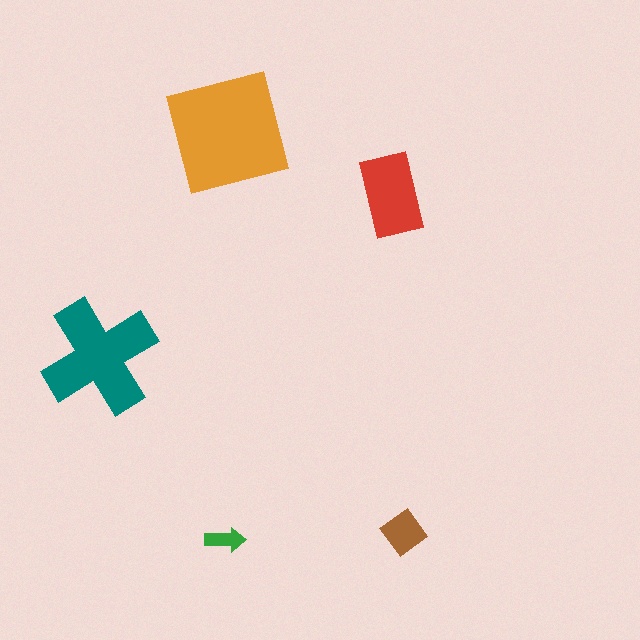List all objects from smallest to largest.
The green arrow, the brown diamond, the red rectangle, the teal cross, the orange square.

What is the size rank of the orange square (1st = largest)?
1st.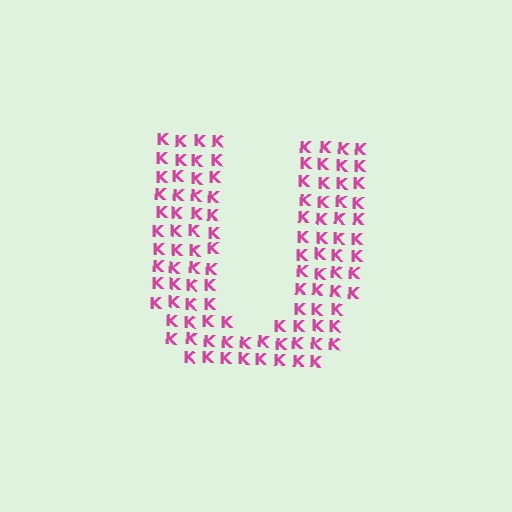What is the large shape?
The large shape is the letter U.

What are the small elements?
The small elements are letter K's.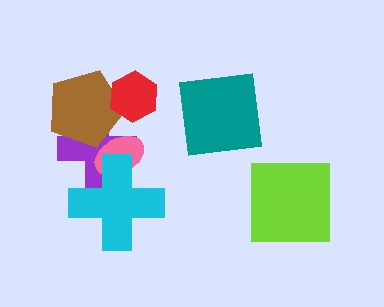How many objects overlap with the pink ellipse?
3 objects overlap with the pink ellipse.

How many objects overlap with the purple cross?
3 objects overlap with the purple cross.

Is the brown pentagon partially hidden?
Yes, it is partially covered by another shape.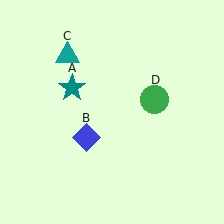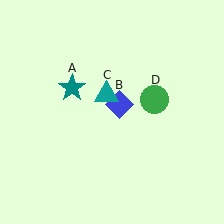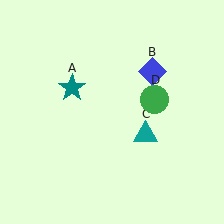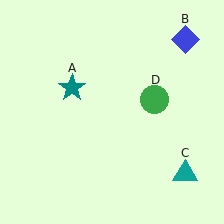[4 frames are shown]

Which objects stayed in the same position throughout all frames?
Teal star (object A) and green circle (object D) remained stationary.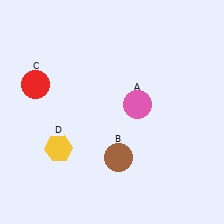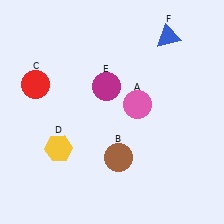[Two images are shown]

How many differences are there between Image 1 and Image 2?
There are 2 differences between the two images.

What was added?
A magenta circle (E), a blue triangle (F) were added in Image 2.